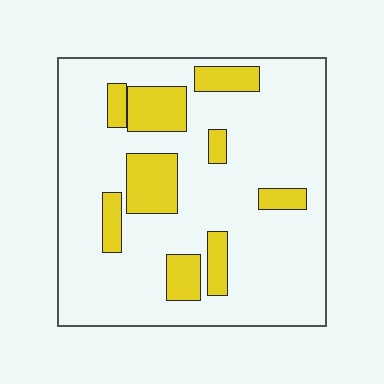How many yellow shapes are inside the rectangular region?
9.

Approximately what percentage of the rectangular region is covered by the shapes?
Approximately 20%.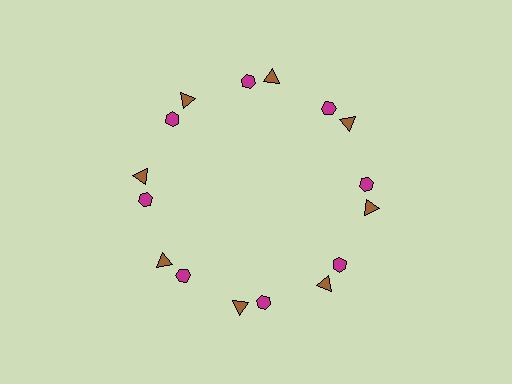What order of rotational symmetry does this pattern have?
This pattern has 8-fold rotational symmetry.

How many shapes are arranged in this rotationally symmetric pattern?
There are 16 shapes, arranged in 8 groups of 2.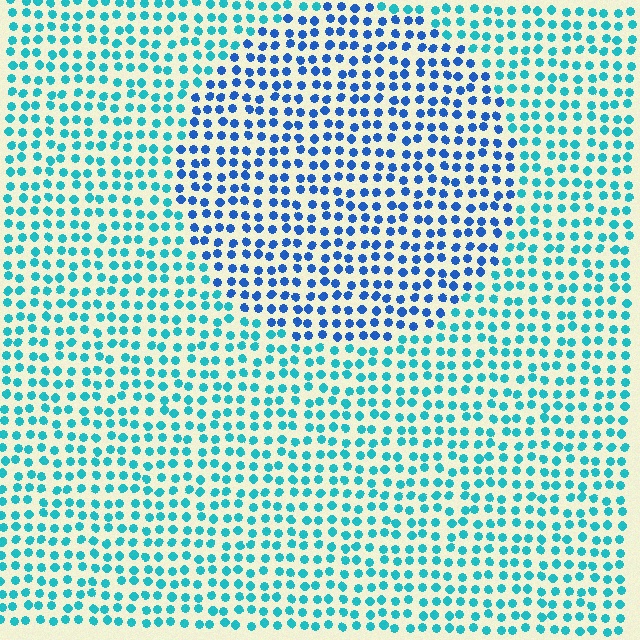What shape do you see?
I see a circle.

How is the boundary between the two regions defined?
The boundary is defined purely by a slight shift in hue (about 36 degrees). Spacing, size, and orientation are identical on both sides.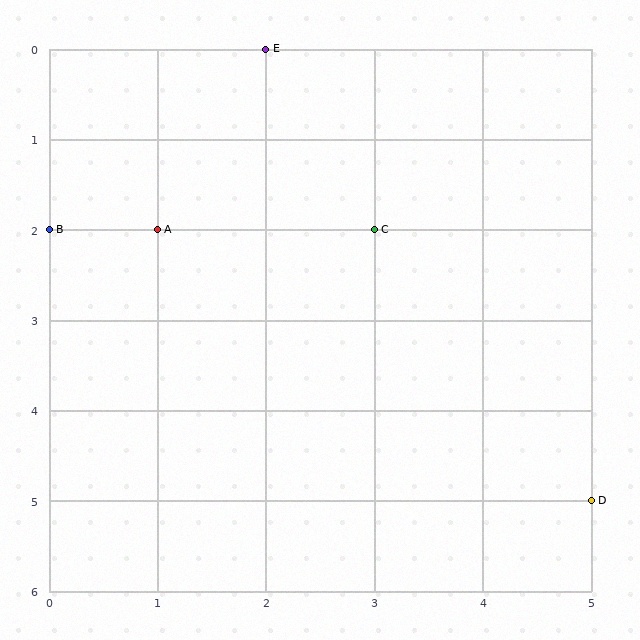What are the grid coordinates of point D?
Point D is at grid coordinates (5, 5).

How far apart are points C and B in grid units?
Points C and B are 3 columns apart.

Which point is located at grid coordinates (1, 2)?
Point A is at (1, 2).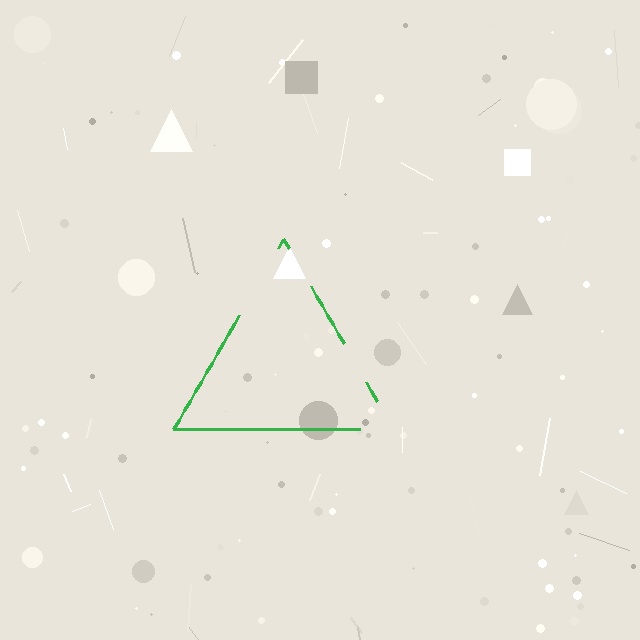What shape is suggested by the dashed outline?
The dashed outline suggests a triangle.